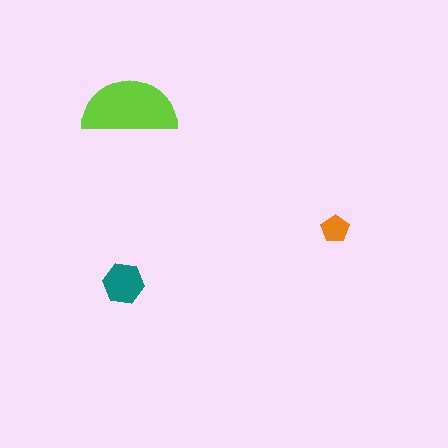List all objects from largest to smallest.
The lime semicircle, the teal hexagon, the orange pentagon.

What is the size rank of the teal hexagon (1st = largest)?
2nd.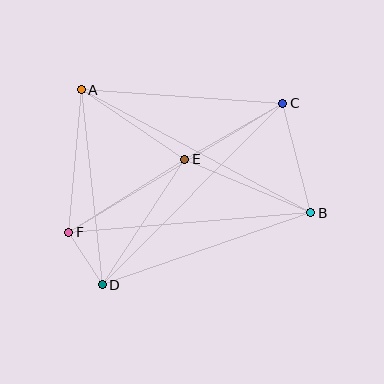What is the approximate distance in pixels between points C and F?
The distance between C and F is approximately 250 pixels.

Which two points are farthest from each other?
Points A and B are farthest from each other.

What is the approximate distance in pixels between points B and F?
The distance between B and F is approximately 243 pixels.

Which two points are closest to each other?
Points D and F are closest to each other.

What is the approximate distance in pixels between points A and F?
The distance between A and F is approximately 143 pixels.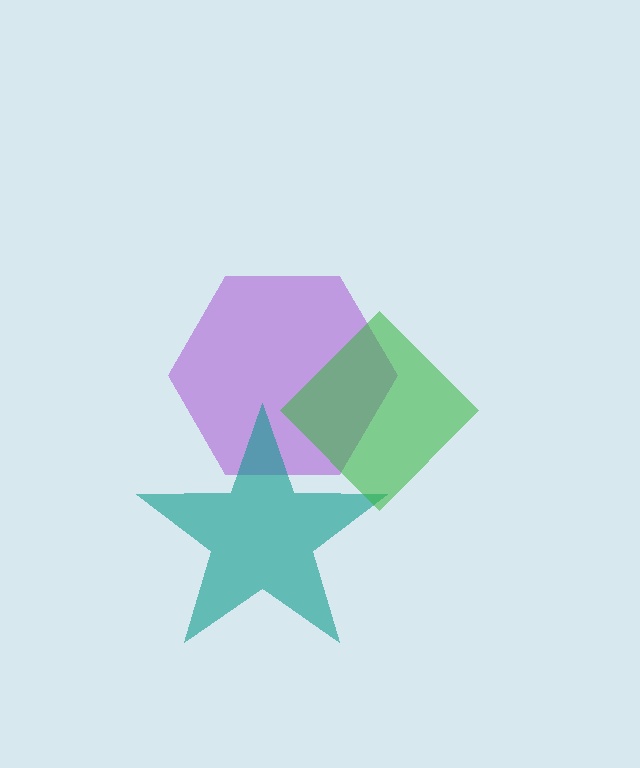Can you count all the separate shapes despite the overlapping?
Yes, there are 3 separate shapes.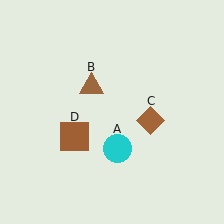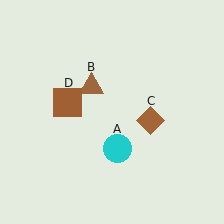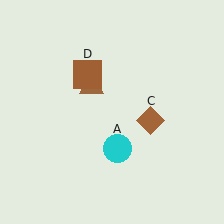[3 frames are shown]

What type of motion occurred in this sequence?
The brown square (object D) rotated clockwise around the center of the scene.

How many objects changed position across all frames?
1 object changed position: brown square (object D).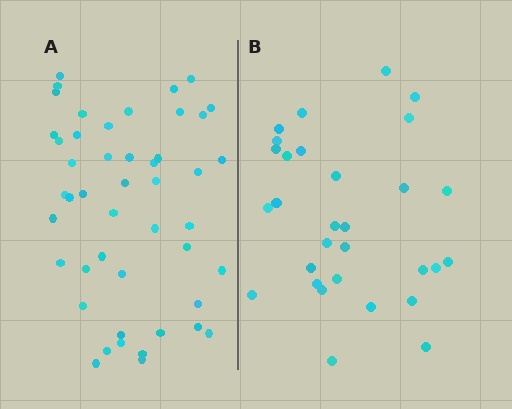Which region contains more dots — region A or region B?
Region A (the left region) has more dots.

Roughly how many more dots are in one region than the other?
Region A has approximately 15 more dots than region B.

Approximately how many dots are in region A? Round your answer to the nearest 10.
About 50 dots. (The exact count is 47, which rounds to 50.)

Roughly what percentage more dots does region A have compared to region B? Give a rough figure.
About 55% more.